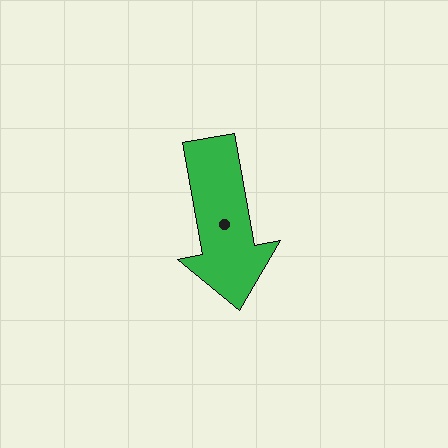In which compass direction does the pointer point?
South.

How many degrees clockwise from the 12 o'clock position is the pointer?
Approximately 170 degrees.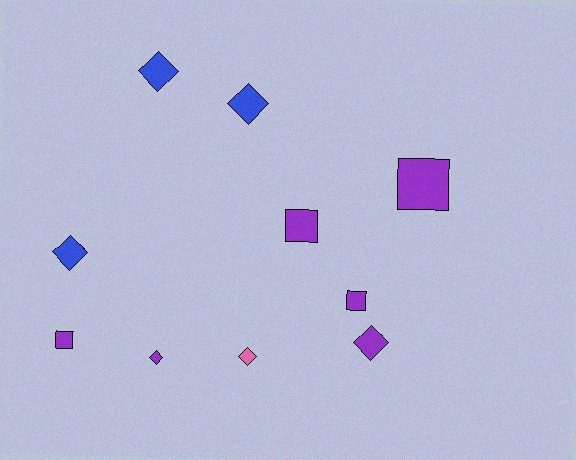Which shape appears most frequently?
Diamond, with 6 objects.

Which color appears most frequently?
Purple, with 6 objects.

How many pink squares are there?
There are no pink squares.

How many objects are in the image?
There are 10 objects.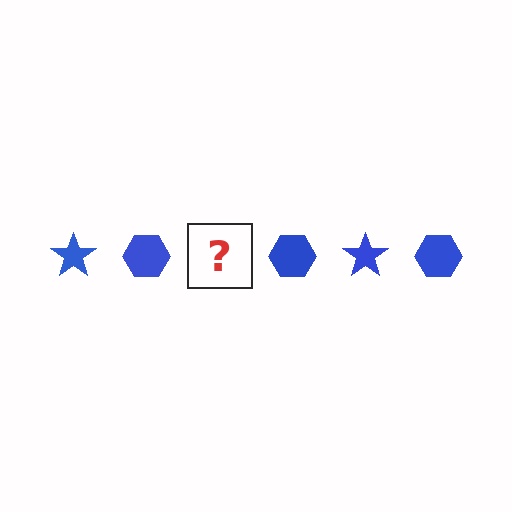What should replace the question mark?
The question mark should be replaced with a blue star.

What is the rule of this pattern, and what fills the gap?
The rule is that the pattern cycles through star, hexagon shapes in blue. The gap should be filled with a blue star.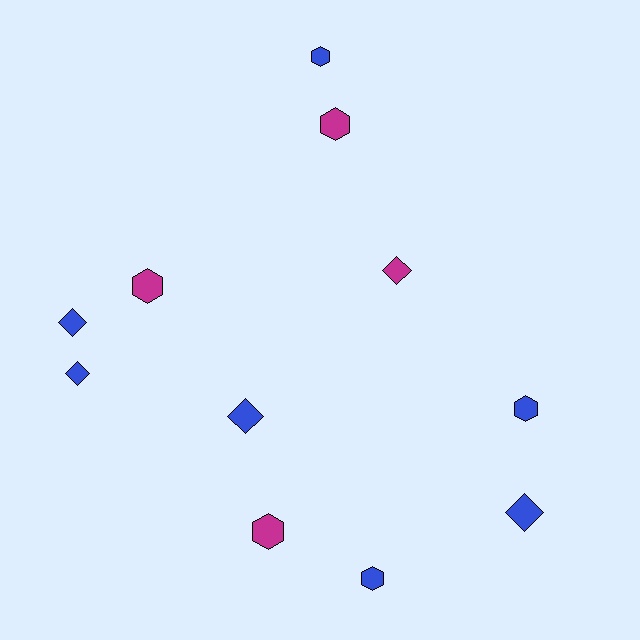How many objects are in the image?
There are 11 objects.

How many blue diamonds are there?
There are 4 blue diamonds.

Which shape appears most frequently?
Hexagon, with 6 objects.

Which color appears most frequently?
Blue, with 7 objects.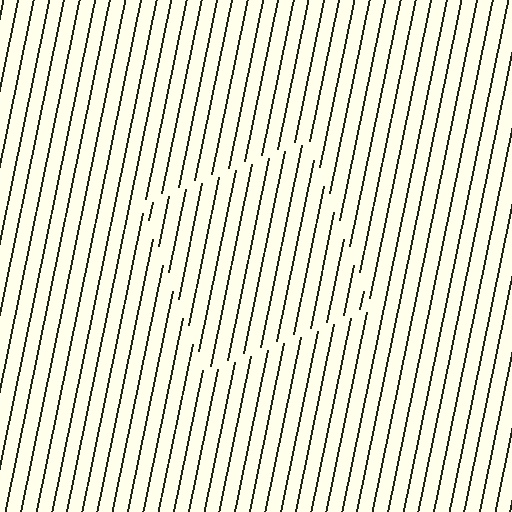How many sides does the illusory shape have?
4 sides — the line-ends trace a square.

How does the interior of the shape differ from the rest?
The interior of the shape contains the same grating, shifted by half a period — the contour is defined by the phase discontinuity where line-ends from the inner and outer gratings abut.